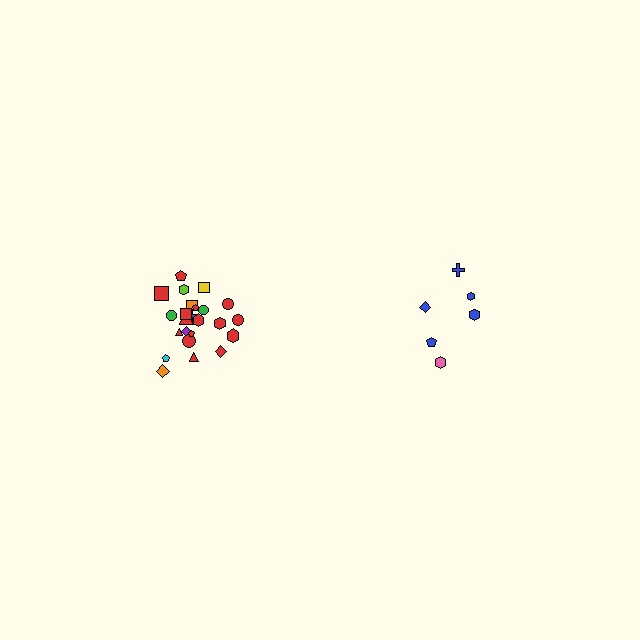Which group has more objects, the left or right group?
The left group.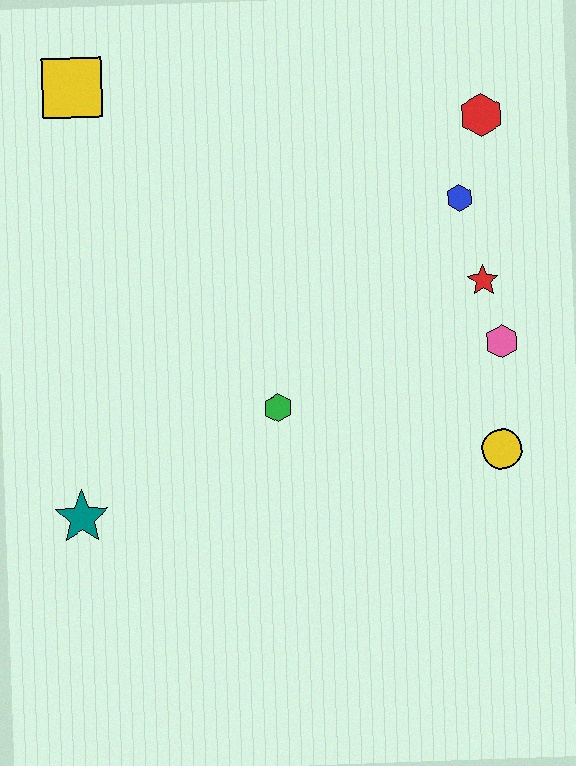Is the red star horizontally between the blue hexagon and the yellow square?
No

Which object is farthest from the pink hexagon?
The yellow square is farthest from the pink hexagon.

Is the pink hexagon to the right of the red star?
Yes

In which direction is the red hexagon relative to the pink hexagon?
The red hexagon is above the pink hexagon.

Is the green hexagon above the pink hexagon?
No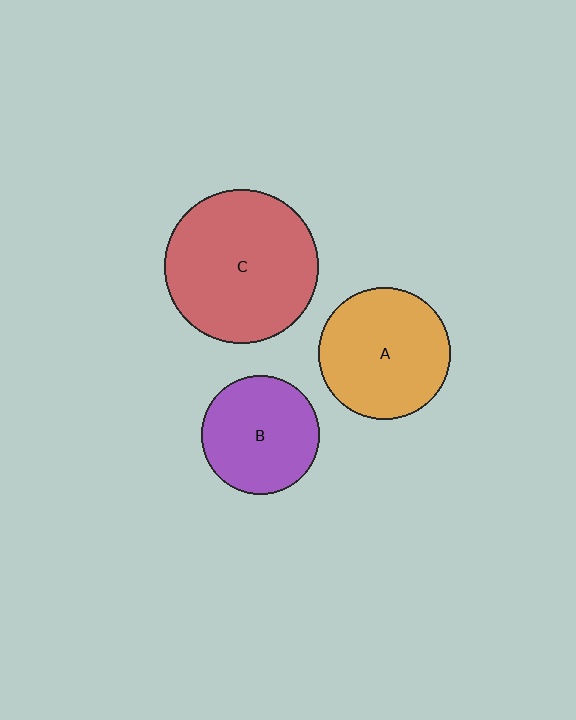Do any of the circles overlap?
No, none of the circles overlap.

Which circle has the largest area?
Circle C (red).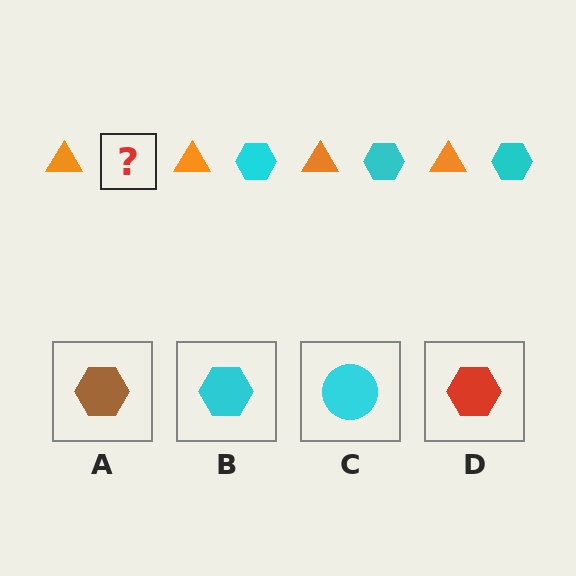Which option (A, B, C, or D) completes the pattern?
B.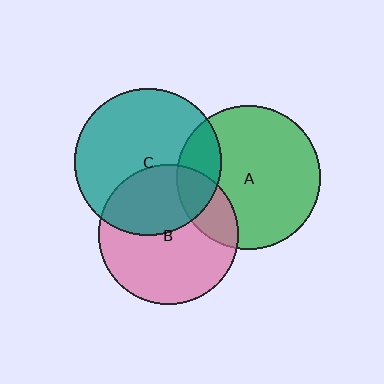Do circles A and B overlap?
Yes.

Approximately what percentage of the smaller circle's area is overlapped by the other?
Approximately 20%.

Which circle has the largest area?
Circle C (teal).